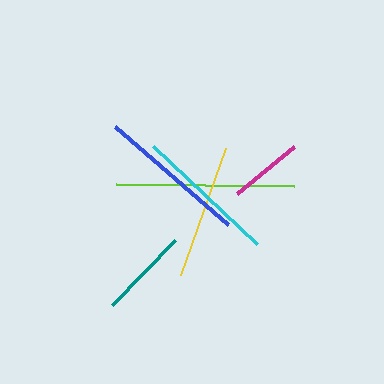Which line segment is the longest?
The lime line is the longest at approximately 178 pixels.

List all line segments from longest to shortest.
From longest to shortest: lime, blue, cyan, yellow, teal, magenta.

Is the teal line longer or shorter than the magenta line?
The teal line is longer than the magenta line.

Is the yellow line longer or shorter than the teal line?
The yellow line is longer than the teal line.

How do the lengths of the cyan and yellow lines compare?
The cyan and yellow lines are approximately the same length.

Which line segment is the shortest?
The magenta line is the shortest at approximately 75 pixels.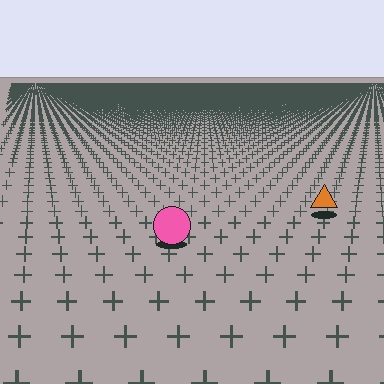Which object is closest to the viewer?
The pink circle is closest. The texture marks near it are larger and more spread out.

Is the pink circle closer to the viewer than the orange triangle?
Yes. The pink circle is closer — you can tell from the texture gradient: the ground texture is coarser near it.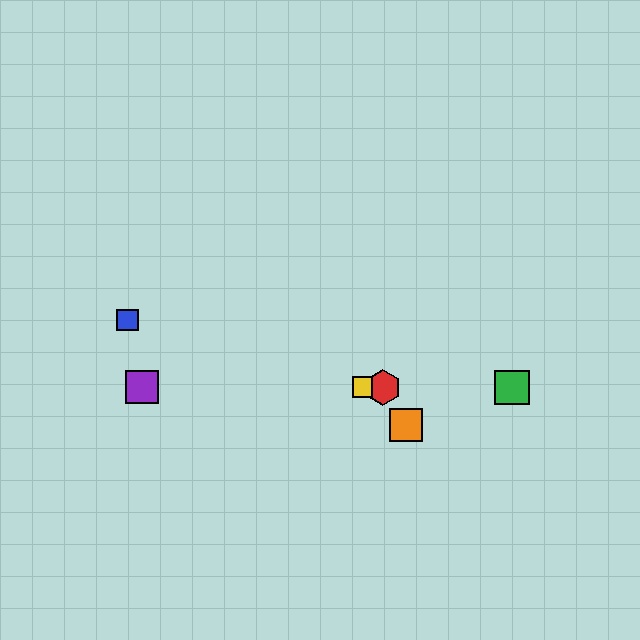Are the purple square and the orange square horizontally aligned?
No, the purple square is at y≈387 and the orange square is at y≈425.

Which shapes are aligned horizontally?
The red hexagon, the green square, the yellow square, the purple square are aligned horizontally.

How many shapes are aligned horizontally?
4 shapes (the red hexagon, the green square, the yellow square, the purple square) are aligned horizontally.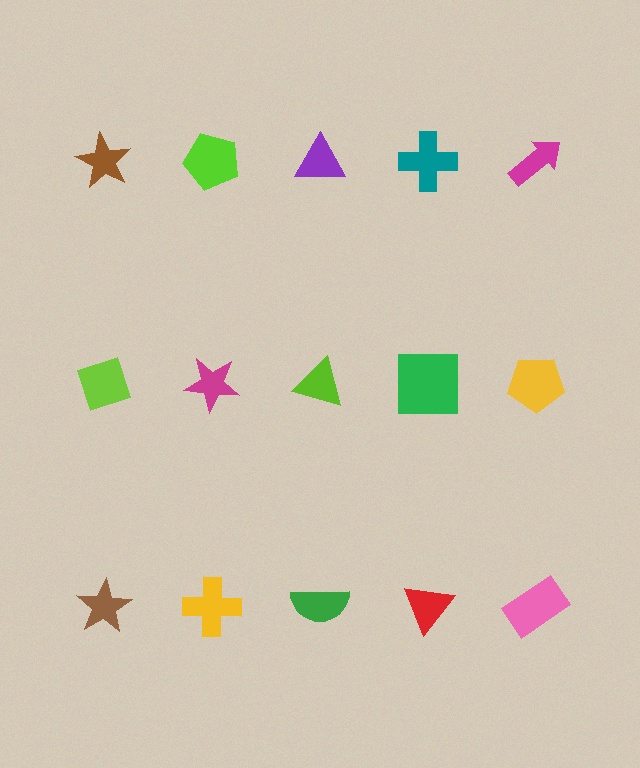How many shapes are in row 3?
5 shapes.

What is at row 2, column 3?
A lime triangle.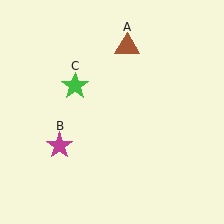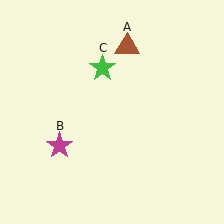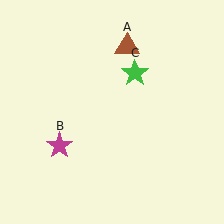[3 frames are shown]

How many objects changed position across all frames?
1 object changed position: green star (object C).